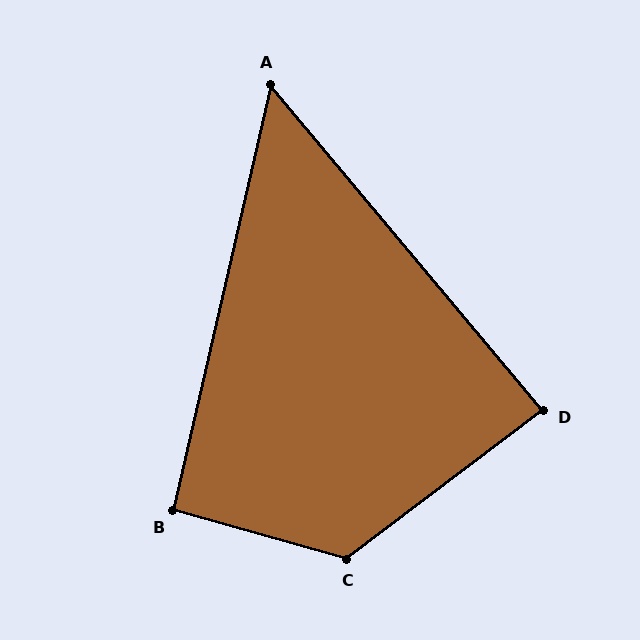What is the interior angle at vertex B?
Approximately 93 degrees (approximately right).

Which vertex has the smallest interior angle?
A, at approximately 53 degrees.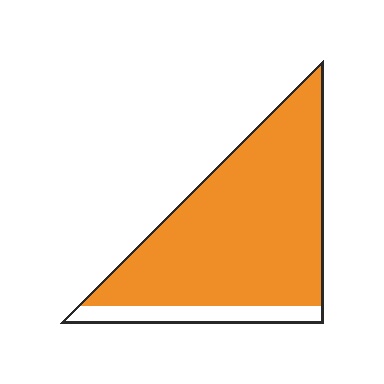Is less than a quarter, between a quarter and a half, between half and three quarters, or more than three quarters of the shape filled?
More than three quarters.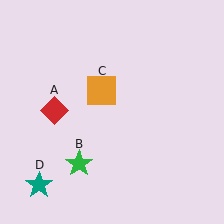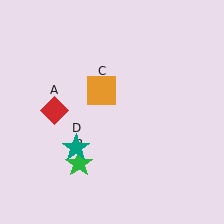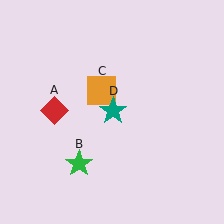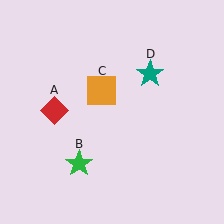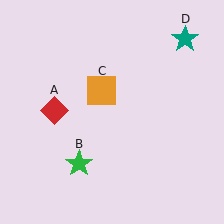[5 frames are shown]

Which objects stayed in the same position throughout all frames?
Red diamond (object A) and green star (object B) and orange square (object C) remained stationary.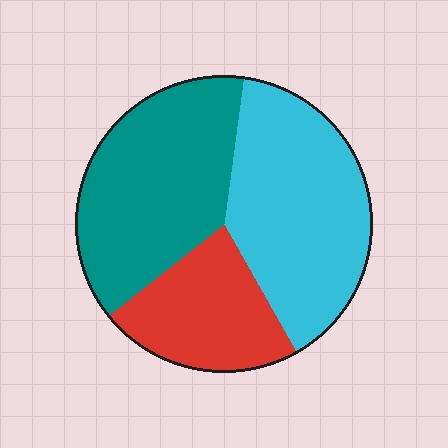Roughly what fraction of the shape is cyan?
Cyan takes up about two fifths (2/5) of the shape.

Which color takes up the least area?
Red, at roughly 20%.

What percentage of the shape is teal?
Teal takes up between a third and a half of the shape.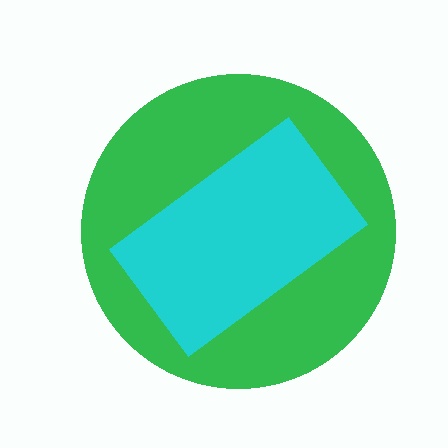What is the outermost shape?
The green circle.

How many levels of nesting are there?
2.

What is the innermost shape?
The cyan rectangle.